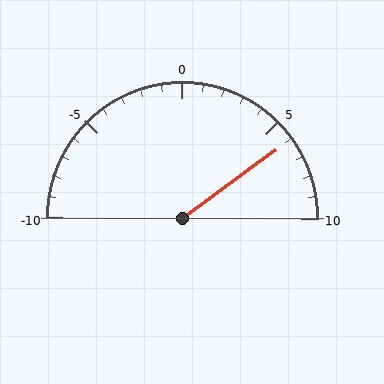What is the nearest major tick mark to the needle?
The nearest major tick mark is 5.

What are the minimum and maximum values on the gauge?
The gauge ranges from -10 to 10.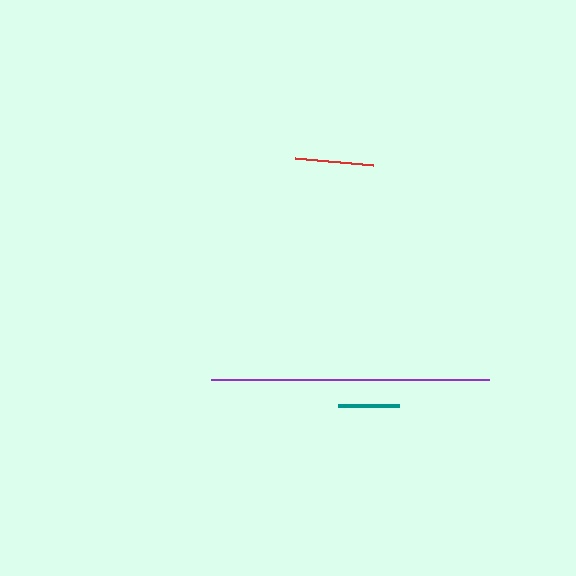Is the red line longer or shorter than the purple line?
The purple line is longer than the red line.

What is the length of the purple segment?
The purple segment is approximately 278 pixels long.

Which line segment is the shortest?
The teal line is the shortest at approximately 61 pixels.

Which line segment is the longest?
The purple line is the longest at approximately 278 pixels.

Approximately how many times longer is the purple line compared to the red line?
The purple line is approximately 3.6 times the length of the red line.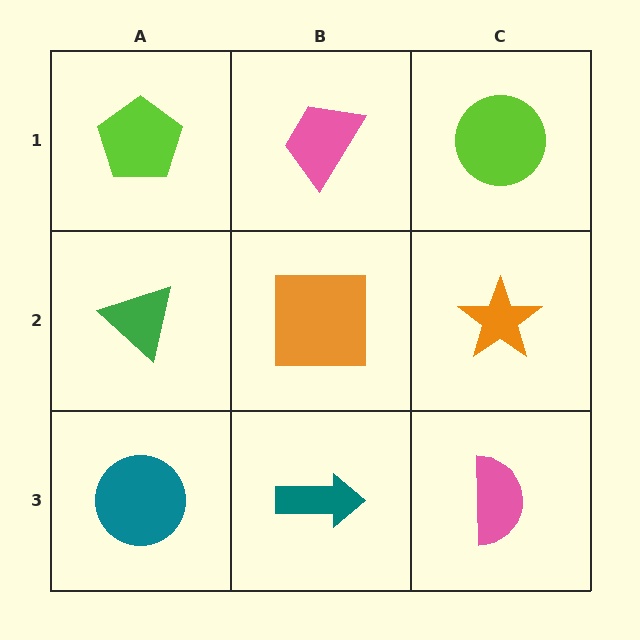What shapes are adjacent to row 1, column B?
An orange square (row 2, column B), a lime pentagon (row 1, column A), a lime circle (row 1, column C).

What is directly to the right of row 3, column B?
A pink semicircle.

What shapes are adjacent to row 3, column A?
A green triangle (row 2, column A), a teal arrow (row 3, column B).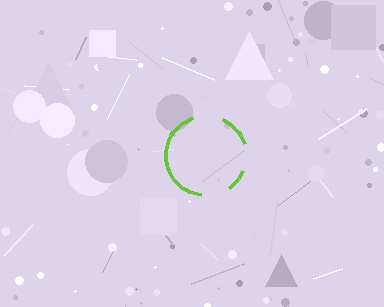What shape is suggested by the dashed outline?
The dashed outline suggests a circle.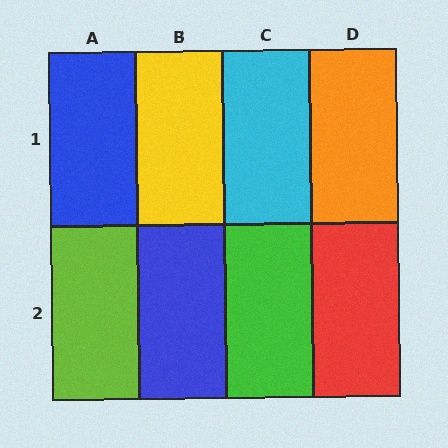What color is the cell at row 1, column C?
Cyan.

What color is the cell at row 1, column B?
Yellow.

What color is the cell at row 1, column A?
Blue.